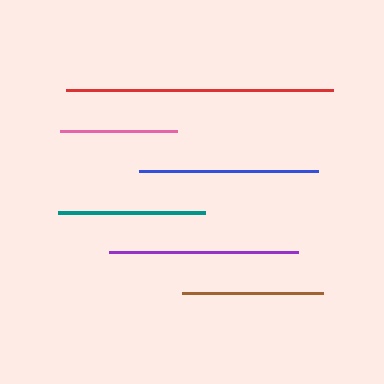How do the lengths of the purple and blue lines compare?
The purple and blue lines are approximately the same length.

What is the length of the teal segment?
The teal segment is approximately 147 pixels long.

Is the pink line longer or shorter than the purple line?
The purple line is longer than the pink line.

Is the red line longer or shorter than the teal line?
The red line is longer than the teal line.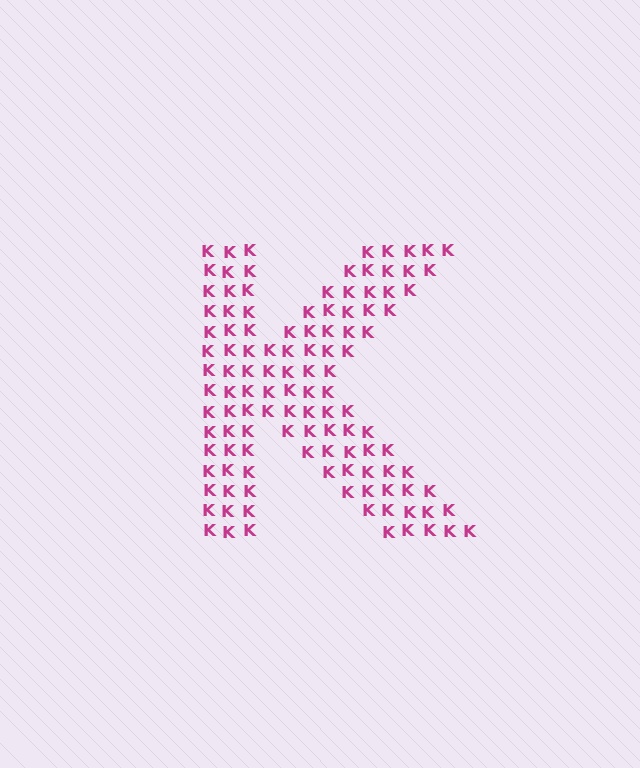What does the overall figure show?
The overall figure shows the letter K.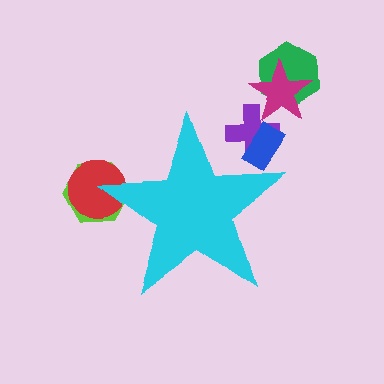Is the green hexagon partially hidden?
No, the green hexagon is fully visible.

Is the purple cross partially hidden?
Yes, the purple cross is partially hidden behind the cyan star.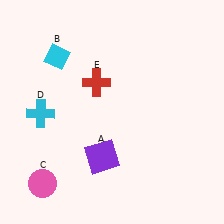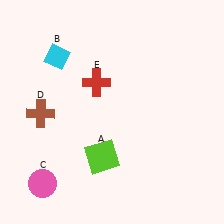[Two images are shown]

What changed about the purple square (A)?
In Image 1, A is purple. In Image 2, it changed to lime.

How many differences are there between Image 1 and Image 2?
There are 2 differences between the two images.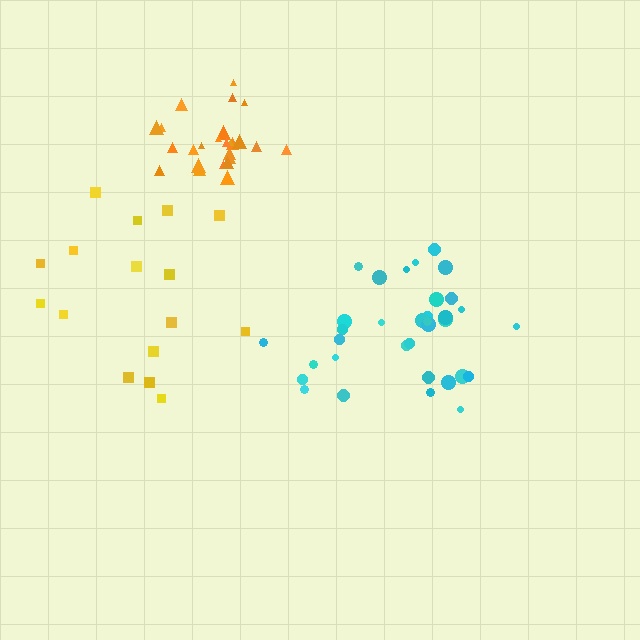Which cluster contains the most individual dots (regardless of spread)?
Cyan (34).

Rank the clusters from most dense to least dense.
orange, cyan, yellow.